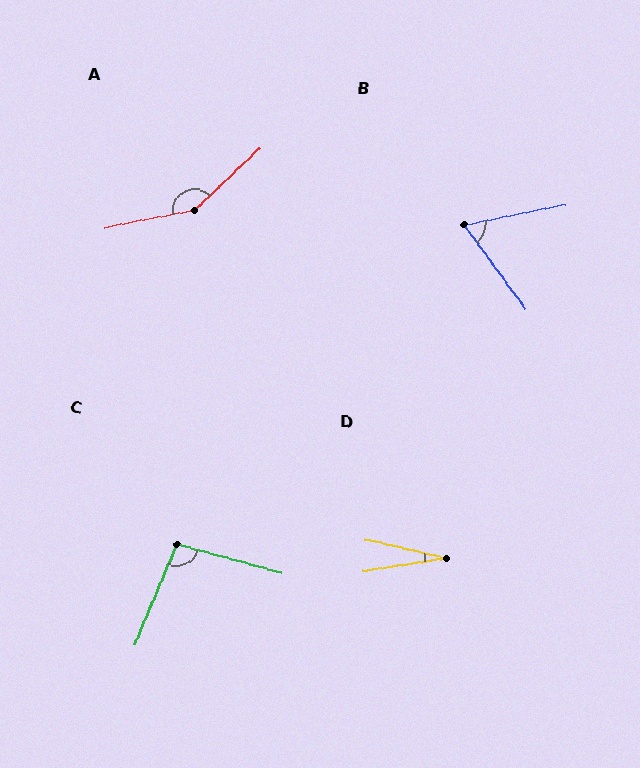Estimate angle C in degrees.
Approximately 97 degrees.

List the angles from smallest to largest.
D (22°), B (65°), C (97°), A (148°).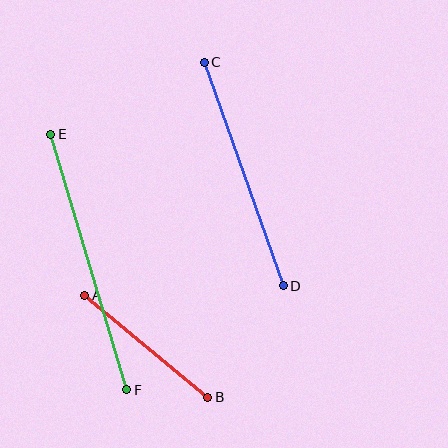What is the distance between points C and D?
The distance is approximately 237 pixels.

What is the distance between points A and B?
The distance is approximately 160 pixels.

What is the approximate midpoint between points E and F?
The midpoint is at approximately (89, 262) pixels.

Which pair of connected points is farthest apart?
Points E and F are farthest apart.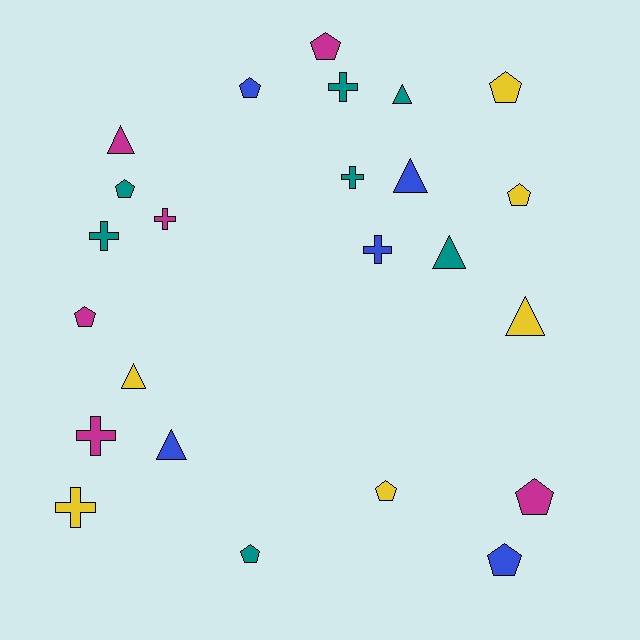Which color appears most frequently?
Teal, with 7 objects.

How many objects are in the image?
There are 24 objects.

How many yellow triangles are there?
There are 2 yellow triangles.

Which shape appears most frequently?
Pentagon, with 10 objects.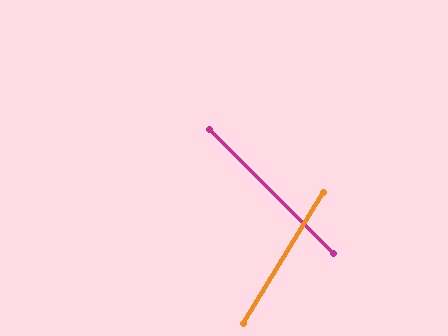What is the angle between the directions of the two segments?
Approximately 76 degrees.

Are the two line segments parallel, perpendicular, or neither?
Neither parallel nor perpendicular — they differ by about 76°.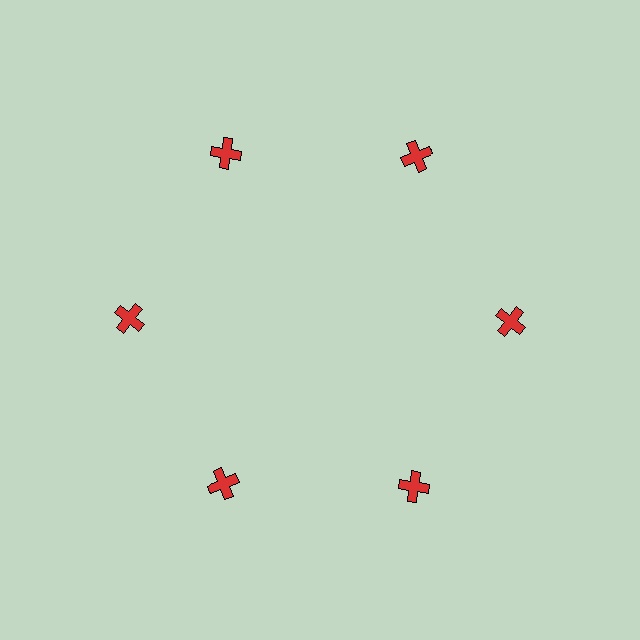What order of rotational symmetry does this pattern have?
This pattern has 6-fold rotational symmetry.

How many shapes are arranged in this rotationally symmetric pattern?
There are 6 shapes, arranged in 6 groups of 1.